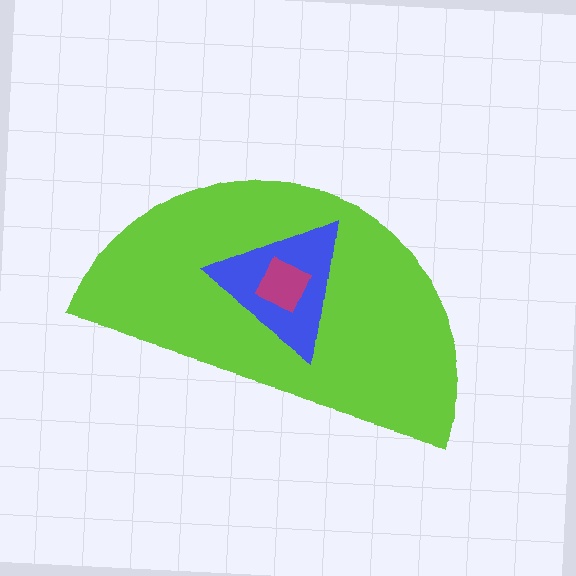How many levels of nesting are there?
3.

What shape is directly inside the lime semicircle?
The blue triangle.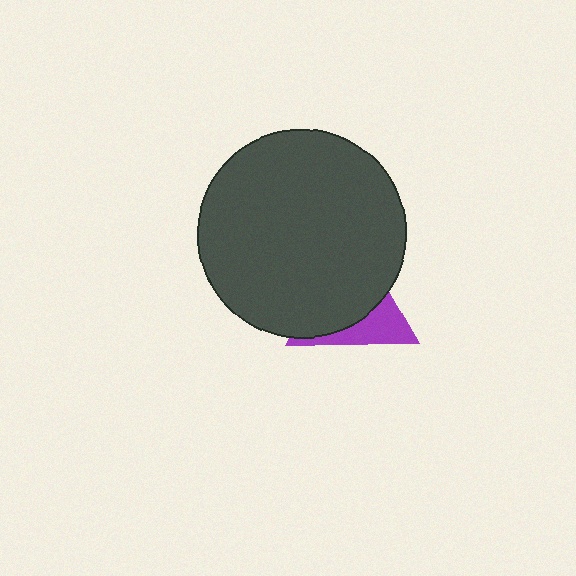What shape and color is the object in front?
The object in front is a dark gray circle.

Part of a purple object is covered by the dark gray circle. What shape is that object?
It is a triangle.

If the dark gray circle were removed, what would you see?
You would see the complete purple triangle.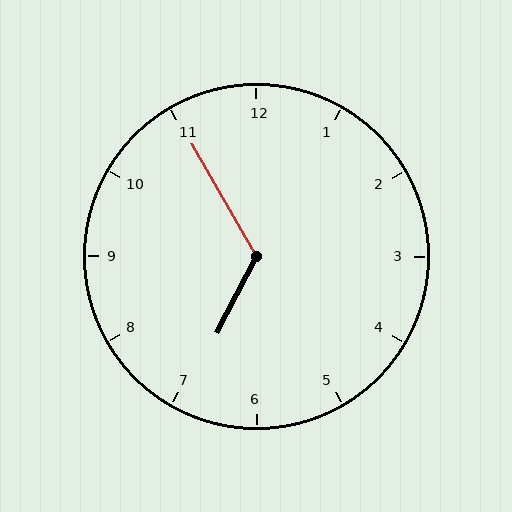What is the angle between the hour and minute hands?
Approximately 122 degrees.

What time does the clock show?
6:55.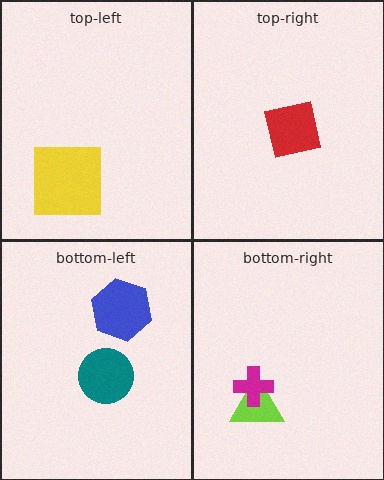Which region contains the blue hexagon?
The bottom-left region.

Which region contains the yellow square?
The top-left region.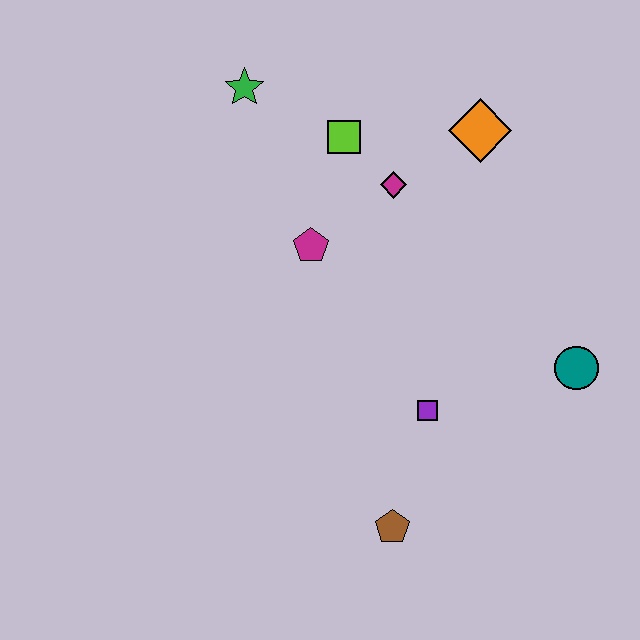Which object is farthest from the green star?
The brown pentagon is farthest from the green star.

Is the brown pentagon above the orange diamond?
No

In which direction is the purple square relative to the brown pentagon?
The purple square is above the brown pentagon.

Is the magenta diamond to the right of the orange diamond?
No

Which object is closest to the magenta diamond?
The lime square is closest to the magenta diamond.